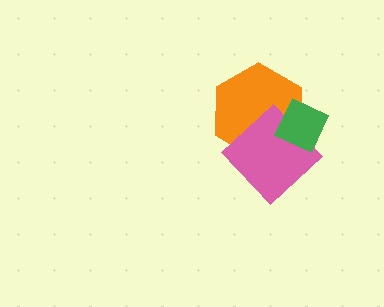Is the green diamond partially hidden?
No, no other shape covers it.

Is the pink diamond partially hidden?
Yes, it is partially covered by another shape.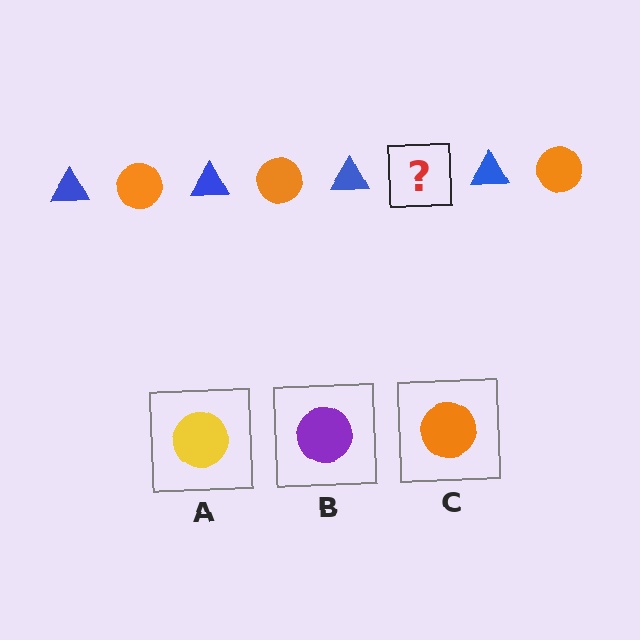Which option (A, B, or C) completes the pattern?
C.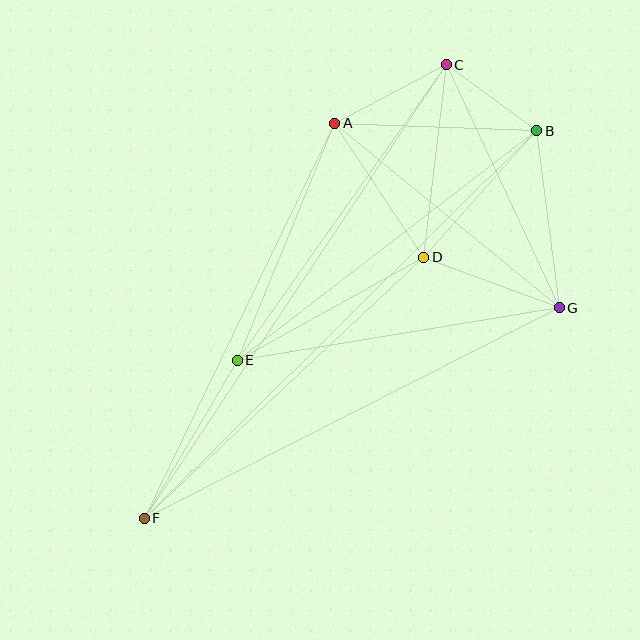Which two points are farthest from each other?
Points B and F are farthest from each other.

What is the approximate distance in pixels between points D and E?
The distance between D and E is approximately 213 pixels.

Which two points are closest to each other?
Points B and C are closest to each other.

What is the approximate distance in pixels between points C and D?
The distance between C and D is approximately 193 pixels.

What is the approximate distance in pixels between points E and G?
The distance between E and G is approximately 326 pixels.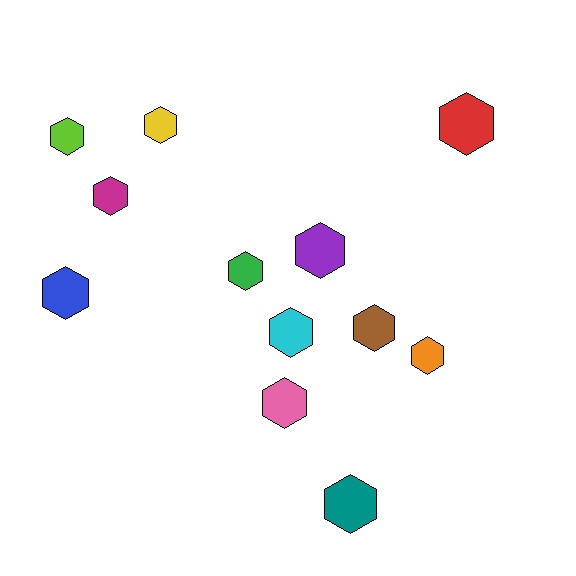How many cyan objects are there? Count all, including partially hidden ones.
There is 1 cyan object.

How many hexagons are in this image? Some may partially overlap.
There are 12 hexagons.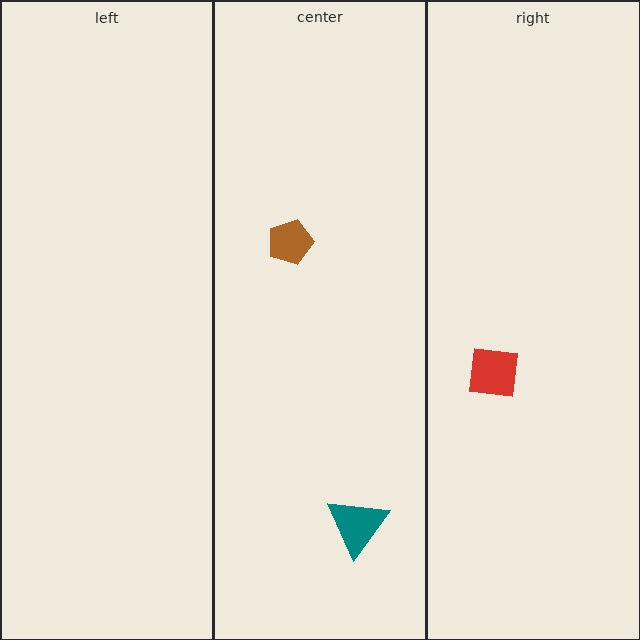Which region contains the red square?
The right region.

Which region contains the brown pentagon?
The center region.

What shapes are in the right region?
The red square.